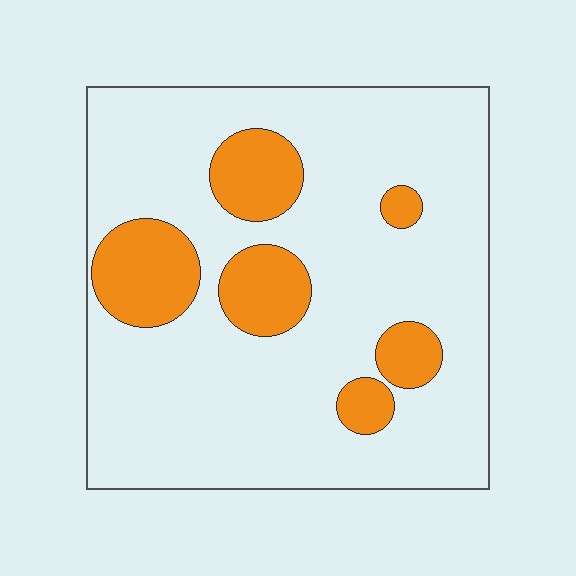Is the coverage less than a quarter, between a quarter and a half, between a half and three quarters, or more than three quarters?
Less than a quarter.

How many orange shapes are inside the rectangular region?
6.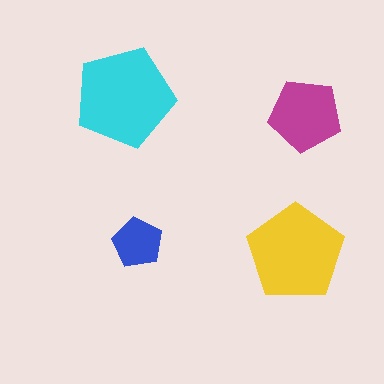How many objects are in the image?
There are 4 objects in the image.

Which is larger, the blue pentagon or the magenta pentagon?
The magenta one.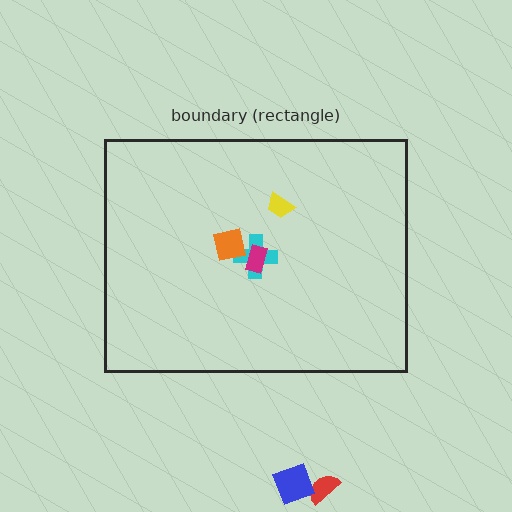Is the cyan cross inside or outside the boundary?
Inside.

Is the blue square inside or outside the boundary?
Outside.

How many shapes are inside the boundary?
4 inside, 2 outside.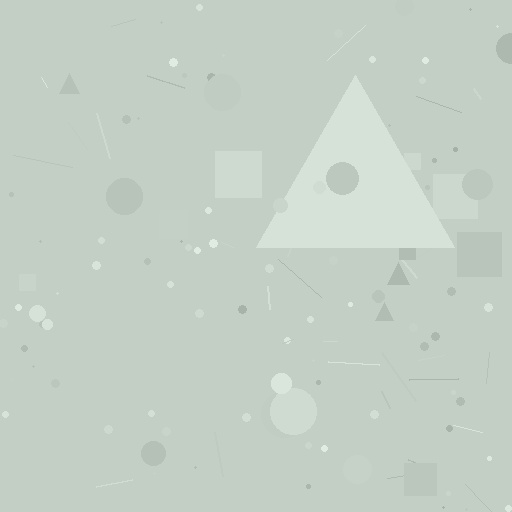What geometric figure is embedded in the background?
A triangle is embedded in the background.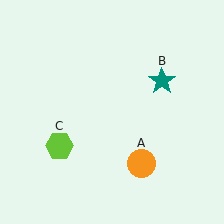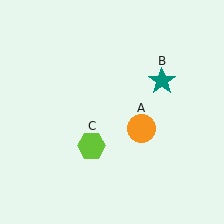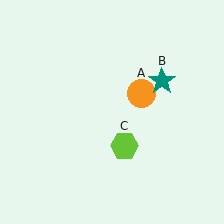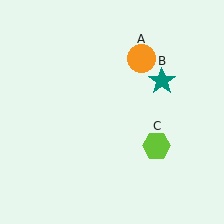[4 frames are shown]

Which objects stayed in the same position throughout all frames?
Teal star (object B) remained stationary.